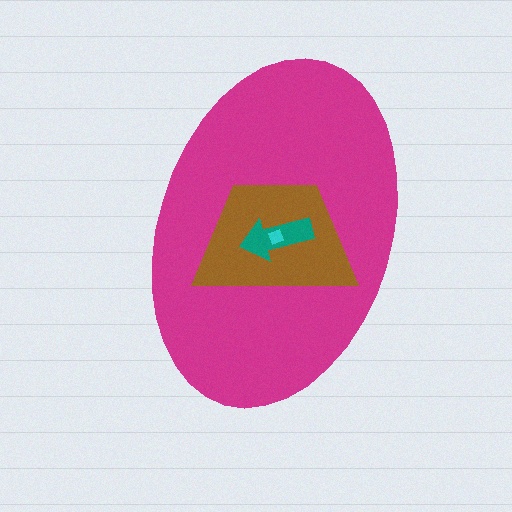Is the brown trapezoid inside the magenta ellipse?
Yes.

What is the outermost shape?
The magenta ellipse.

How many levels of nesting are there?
4.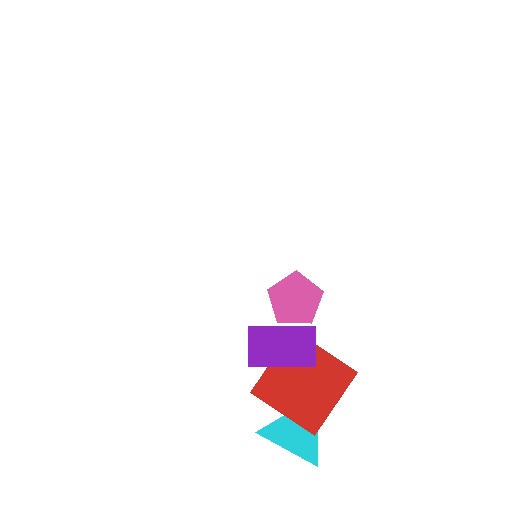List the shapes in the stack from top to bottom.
From top to bottom: the pink pentagon, the purple rectangle, the red diamond, the cyan triangle.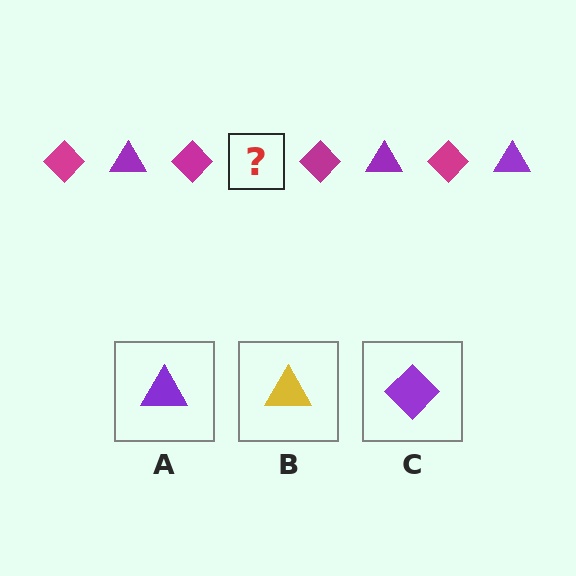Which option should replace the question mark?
Option A.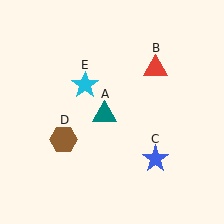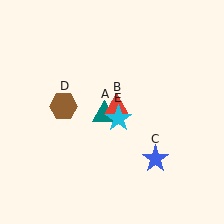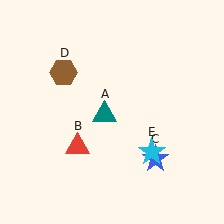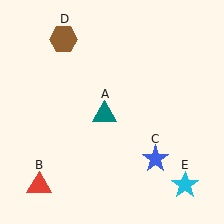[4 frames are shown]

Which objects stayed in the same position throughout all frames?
Teal triangle (object A) and blue star (object C) remained stationary.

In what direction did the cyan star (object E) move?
The cyan star (object E) moved down and to the right.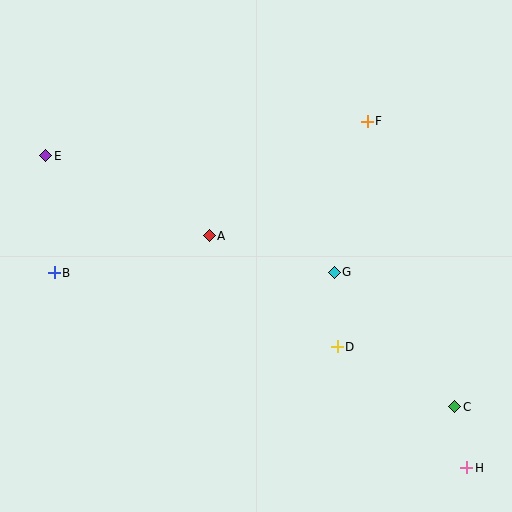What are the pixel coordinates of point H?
Point H is at (467, 468).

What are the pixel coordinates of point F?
Point F is at (367, 122).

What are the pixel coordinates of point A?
Point A is at (209, 236).